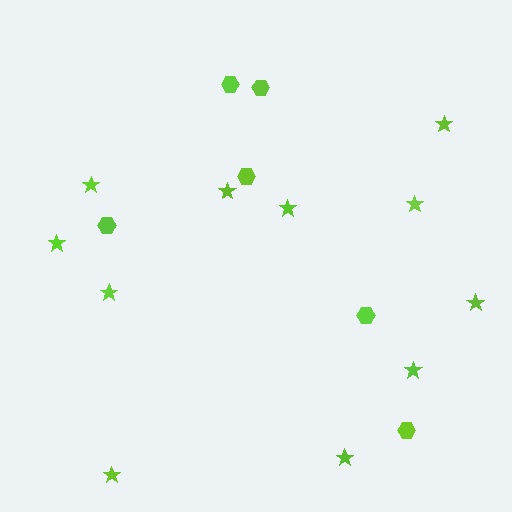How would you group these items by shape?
There are 2 groups: one group of stars (11) and one group of hexagons (6).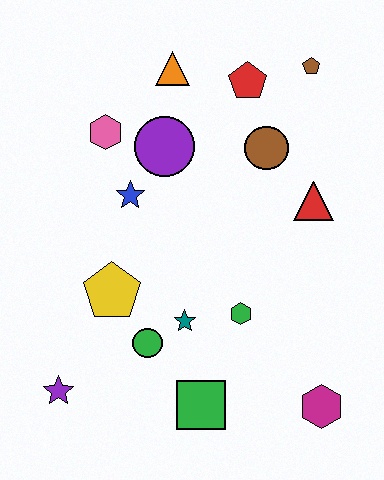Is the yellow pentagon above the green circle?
Yes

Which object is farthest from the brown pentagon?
The purple star is farthest from the brown pentagon.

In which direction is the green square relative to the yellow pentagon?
The green square is below the yellow pentagon.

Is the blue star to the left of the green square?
Yes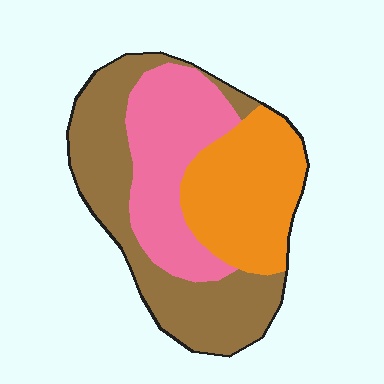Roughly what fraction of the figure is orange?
Orange covers 30% of the figure.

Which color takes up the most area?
Brown, at roughly 40%.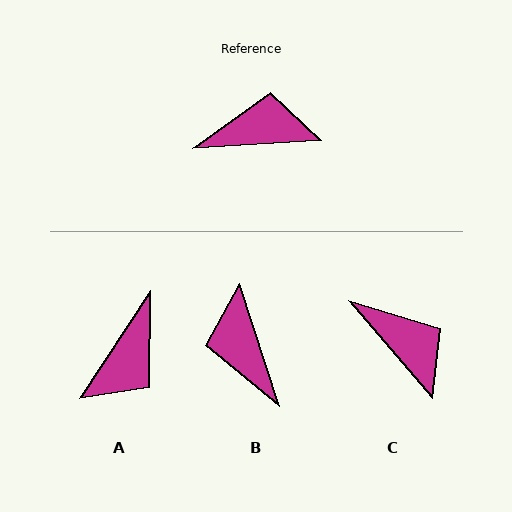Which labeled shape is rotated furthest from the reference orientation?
A, about 127 degrees away.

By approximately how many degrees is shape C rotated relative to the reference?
Approximately 53 degrees clockwise.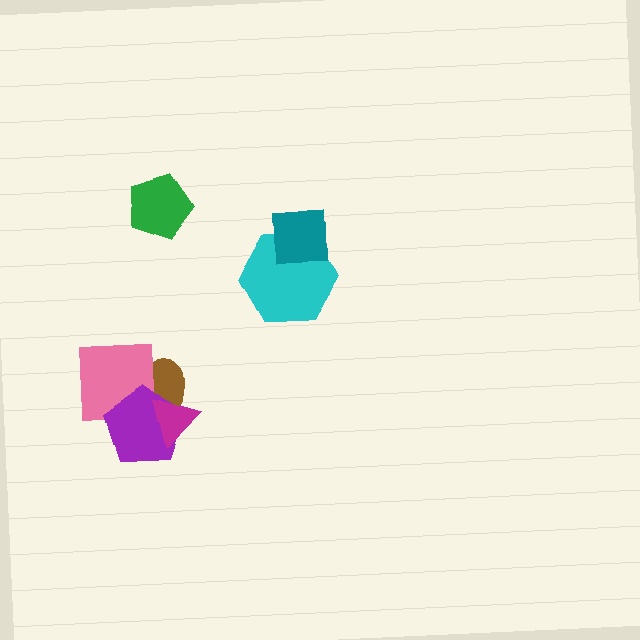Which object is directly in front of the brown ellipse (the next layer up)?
The pink square is directly in front of the brown ellipse.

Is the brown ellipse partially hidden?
Yes, it is partially covered by another shape.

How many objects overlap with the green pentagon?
0 objects overlap with the green pentagon.